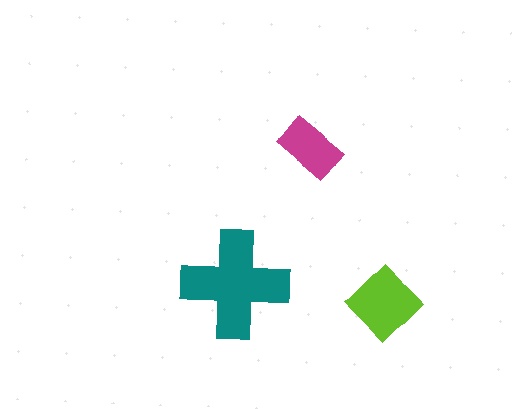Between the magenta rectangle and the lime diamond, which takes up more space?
The lime diamond.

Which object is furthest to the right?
The lime diamond is rightmost.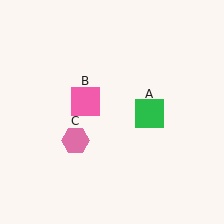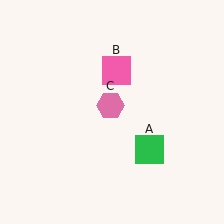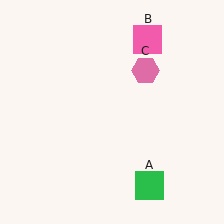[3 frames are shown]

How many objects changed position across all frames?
3 objects changed position: green square (object A), pink square (object B), pink hexagon (object C).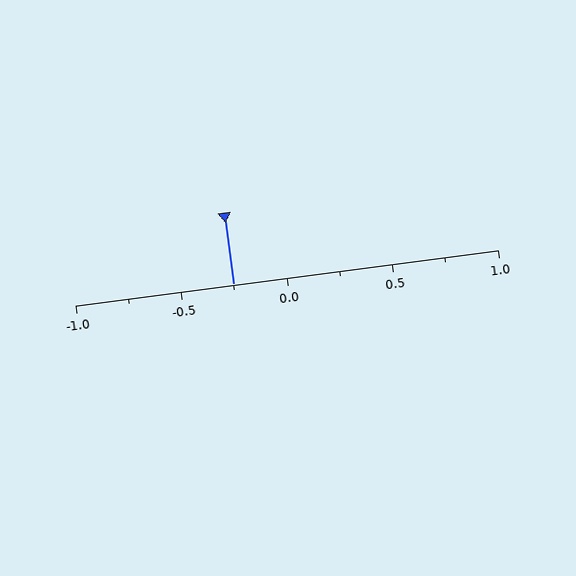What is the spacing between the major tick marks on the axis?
The major ticks are spaced 0.5 apart.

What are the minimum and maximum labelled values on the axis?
The axis runs from -1.0 to 1.0.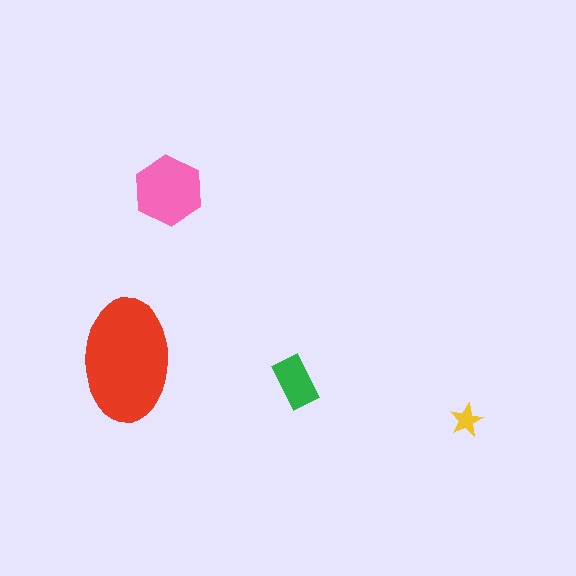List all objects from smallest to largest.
The yellow star, the green rectangle, the pink hexagon, the red ellipse.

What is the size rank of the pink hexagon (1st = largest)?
2nd.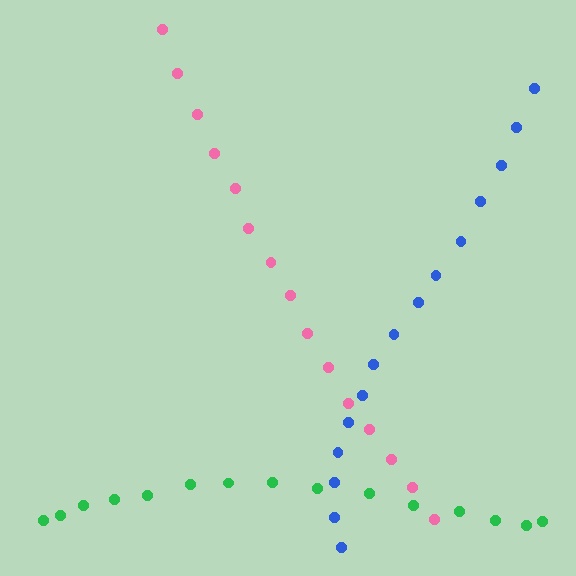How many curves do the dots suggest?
There are 3 distinct paths.